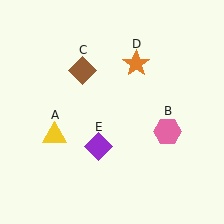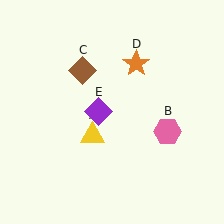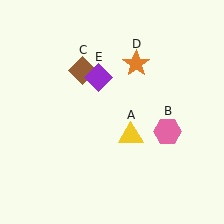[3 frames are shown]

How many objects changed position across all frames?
2 objects changed position: yellow triangle (object A), purple diamond (object E).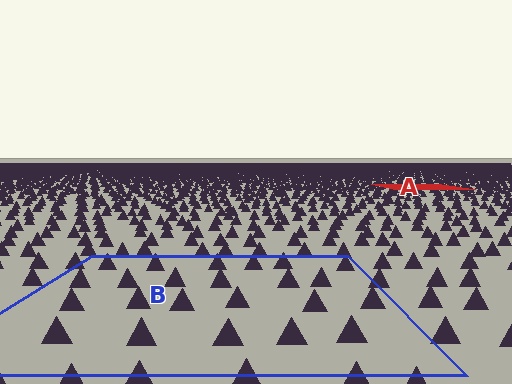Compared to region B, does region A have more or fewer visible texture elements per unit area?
Region A has more texture elements per unit area — they are packed more densely because it is farther away.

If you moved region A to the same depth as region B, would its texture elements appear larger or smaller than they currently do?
They would appear larger. At a closer depth, the same texture elements are projected at a bigger on-screen size.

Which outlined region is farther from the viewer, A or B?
Region A is farther from the viewer — the texture elements inside it appear smaller and more densely packed.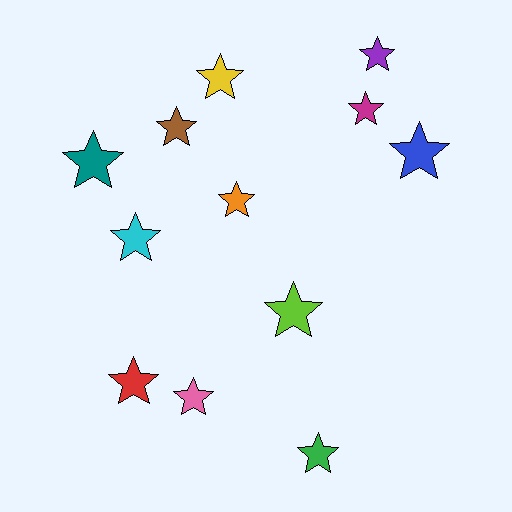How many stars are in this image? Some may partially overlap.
There are 12 stars.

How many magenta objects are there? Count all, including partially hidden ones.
There is 1 magenta object.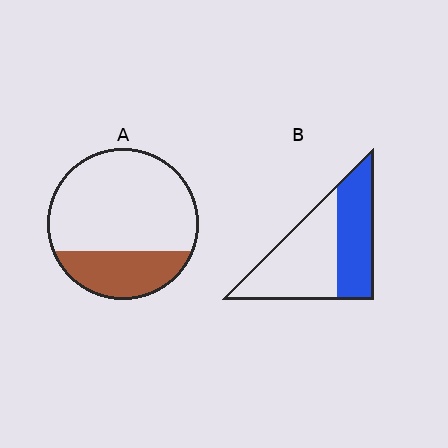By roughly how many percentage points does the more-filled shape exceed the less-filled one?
By roughly 15 percentage points (B over A).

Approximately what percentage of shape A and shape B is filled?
A is approximately 30% and B is approximately 45%.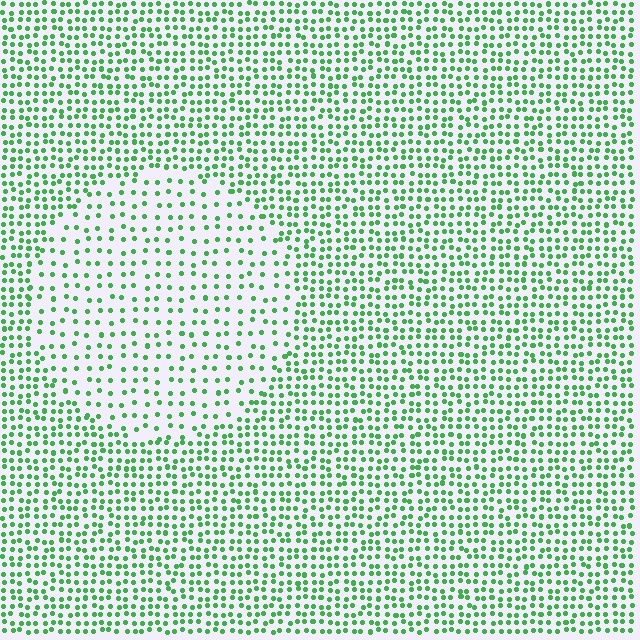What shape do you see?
I see a circle.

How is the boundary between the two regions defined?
The boundary is defined by a change in element density (approximately 2.1x ratio). All elements are the same color, size, and shape.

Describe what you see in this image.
The image contains small green elements arranged at two different densities. A circle-shaped region is visible where the elements are less densely packed than the surrounding area.